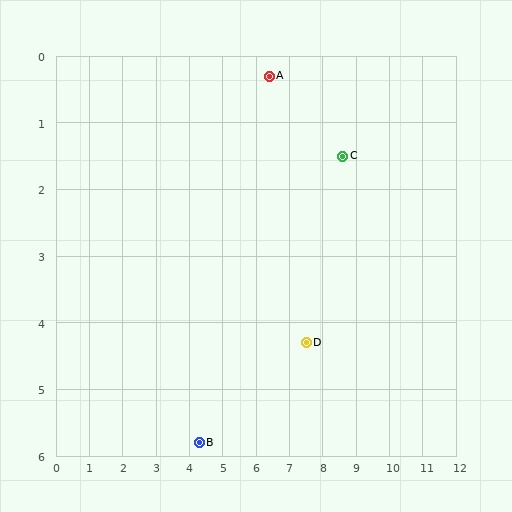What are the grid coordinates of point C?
Point C is at approximately (8.6, 1.5).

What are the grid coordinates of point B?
Point B is at approximately (4.3, 5.8).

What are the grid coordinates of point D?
Point D is at approximately (7.5, 4.3).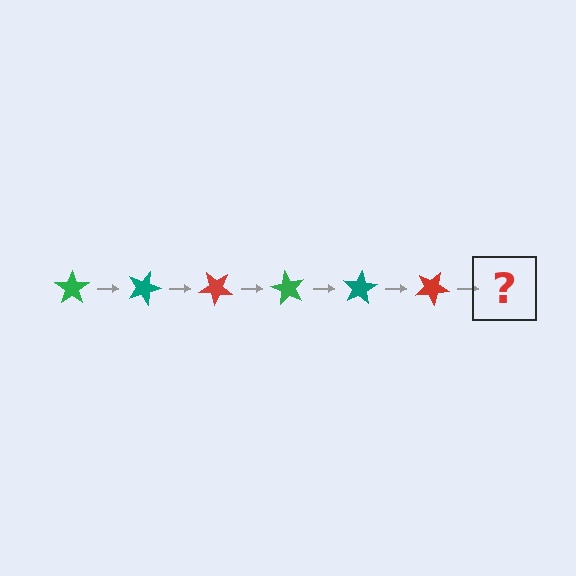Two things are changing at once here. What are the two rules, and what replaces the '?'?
The two rules are that it rotates 20 degrees each step and the color cycles through green, teal, and red. The '?' should be a green star, rotated 120 degrees from the start.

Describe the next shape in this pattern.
It should be a green star, rotated 120 degrees from the start.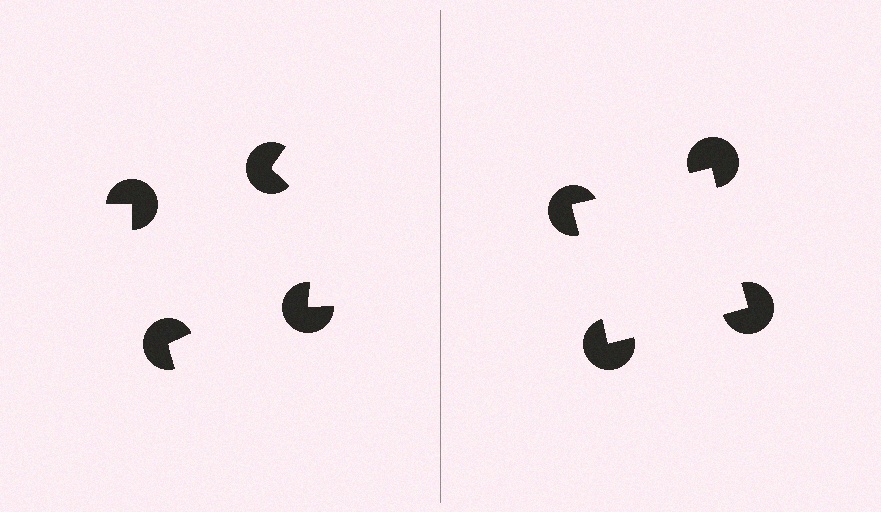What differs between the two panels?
The pac-man discs are positioned identically on both sides; only the wedge orientations differ. On the right they align to a square; on the left they are misaligned.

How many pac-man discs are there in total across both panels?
8 — 4 on each side.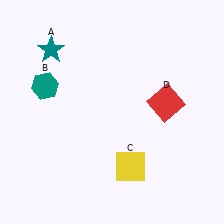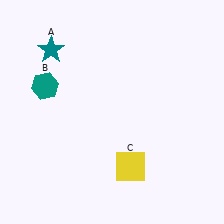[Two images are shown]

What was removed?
The red square (D) was removed in Image 2.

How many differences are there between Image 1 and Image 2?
There is 1 difference between the two images.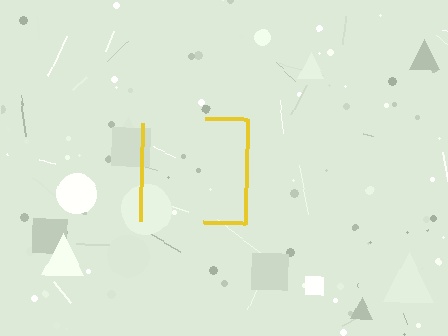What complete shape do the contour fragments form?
The contour fragments form a square.